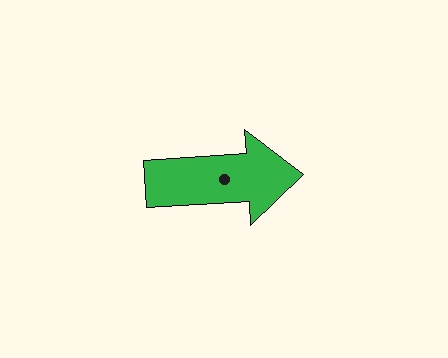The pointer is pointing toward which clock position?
Roughly 3 o'clock.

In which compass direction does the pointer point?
East.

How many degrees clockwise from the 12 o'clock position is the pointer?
Approximately 87 degrees.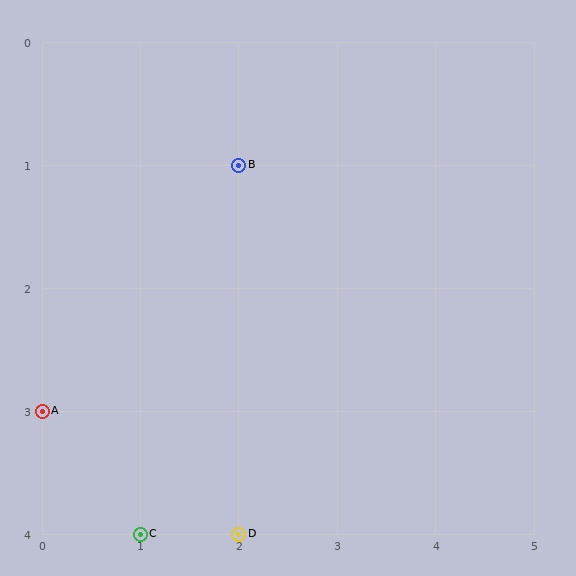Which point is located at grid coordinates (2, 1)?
Point B is at (2, 1).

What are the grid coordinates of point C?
Point C is at grid coordinates (1, 4).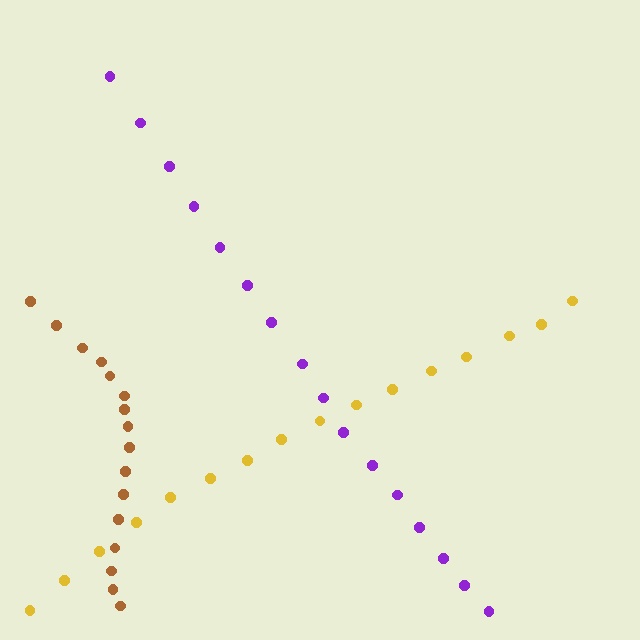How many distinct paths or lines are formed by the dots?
There are 3 distinct paths.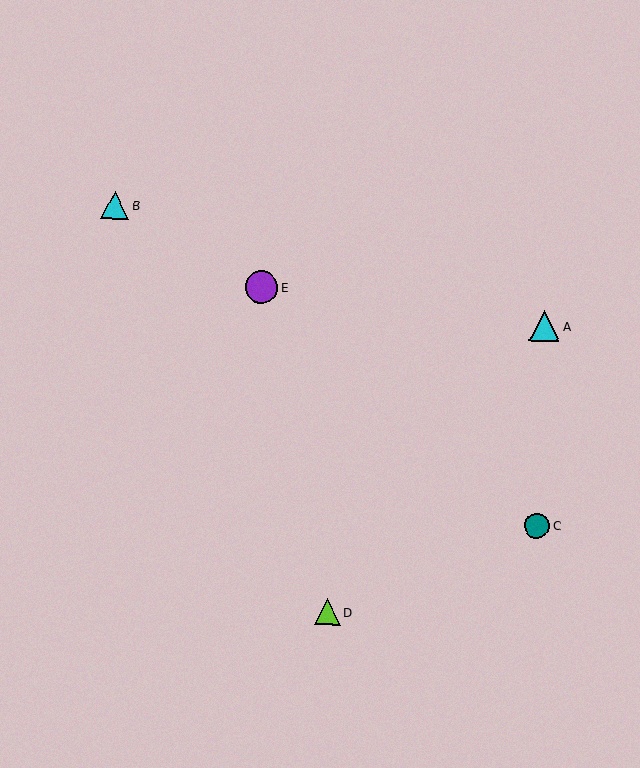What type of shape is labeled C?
Shape C is a teal circle.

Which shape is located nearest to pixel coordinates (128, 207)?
The cyan triangle (labeled B) at (115, 205) is nearest to that location.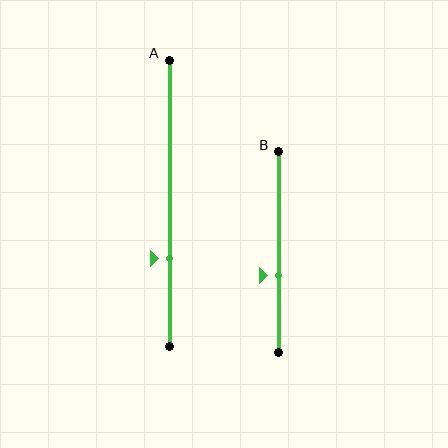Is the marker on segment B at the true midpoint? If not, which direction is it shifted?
No, the marker on segment B is shifted downward by about 12% of the segment length.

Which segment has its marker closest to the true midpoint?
Segment B has its marker closest to the true midpoint.